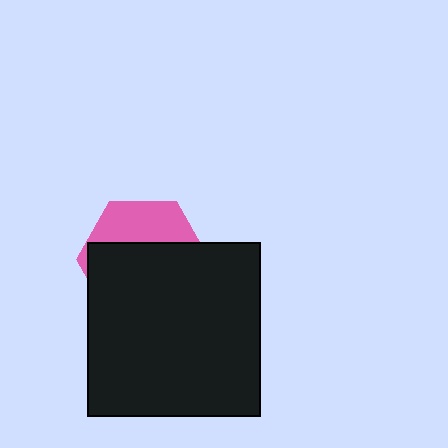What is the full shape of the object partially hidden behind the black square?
The partially hidden object is a pink hexagon.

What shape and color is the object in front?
The object in front is a black square.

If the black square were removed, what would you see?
You would see the complete pink hexagon.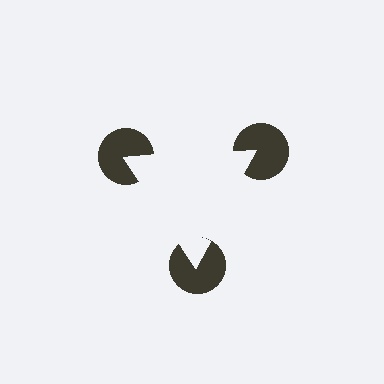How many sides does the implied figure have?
3 sides.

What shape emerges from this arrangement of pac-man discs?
An illusory triangle — its edges are inferred from the aligned wedge cuts in the pac-man discs, not physically drawn.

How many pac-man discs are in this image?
There are 3 — one at each vertex of the illusory triangle.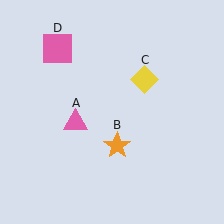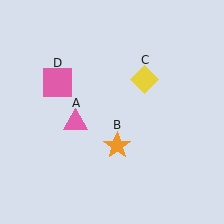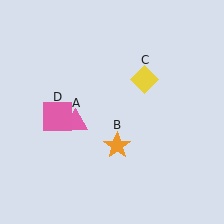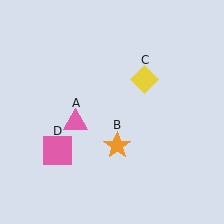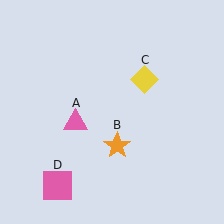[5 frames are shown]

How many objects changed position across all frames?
1 object changed position: pink square (object D).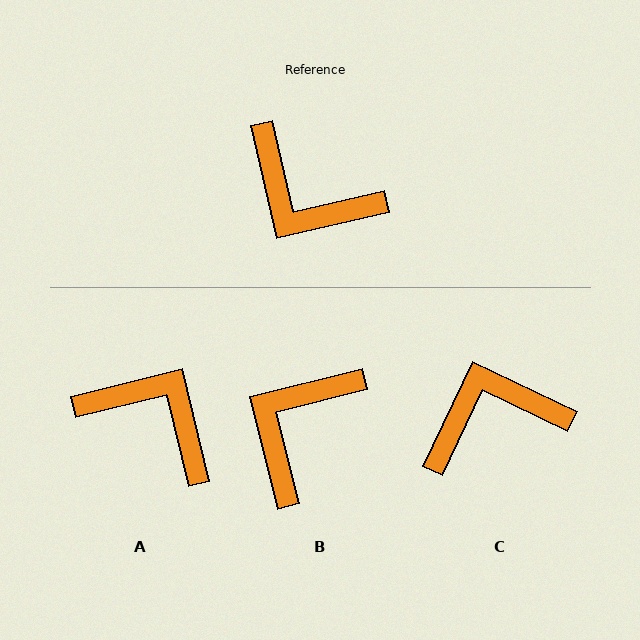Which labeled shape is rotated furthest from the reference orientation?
A, about 179 degrees away.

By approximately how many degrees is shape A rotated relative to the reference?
Approximately 179 degrees clockwise.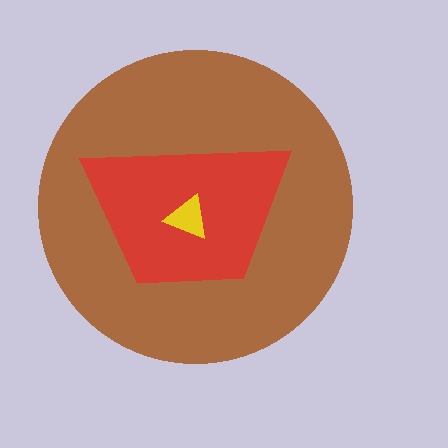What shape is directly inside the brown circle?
The red trapezoid.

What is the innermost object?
The yellow triangle.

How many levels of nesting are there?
3.